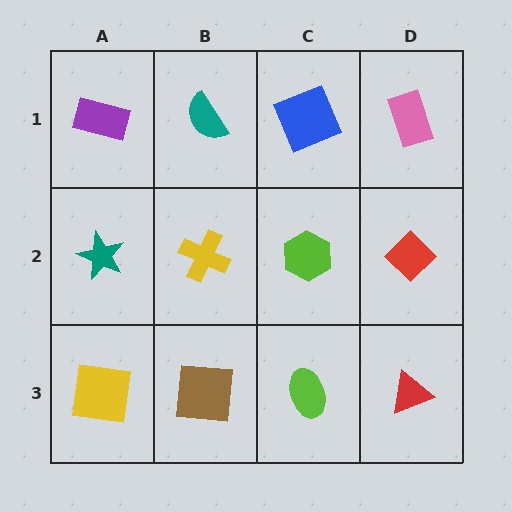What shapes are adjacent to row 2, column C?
A blue square (row 1, column C), a lime ellipse (row 3, column C), a yellow cross (row 2, column B), a red diamond (row 2, column D).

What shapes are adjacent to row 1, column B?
A yellow cross (row 2, column B), a purple rectangle (row 1, column A), a blue square (row 1, column C).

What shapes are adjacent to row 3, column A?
A teal star (row 2, column A), a brown square (row 3, column B).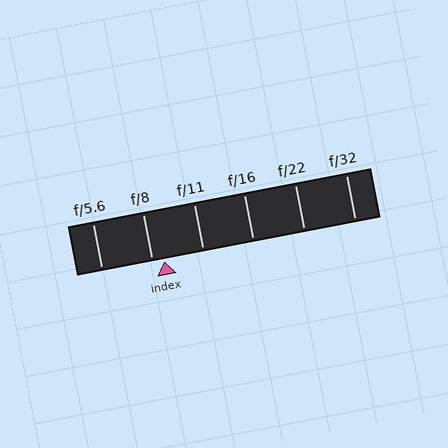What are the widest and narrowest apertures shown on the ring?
The widest aperture shown is f/5.6 and the narrowest is f/32.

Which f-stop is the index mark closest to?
The index mark is closest to f/8.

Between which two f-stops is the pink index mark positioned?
The index mark is between f/8 and f/11.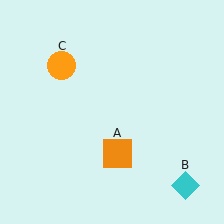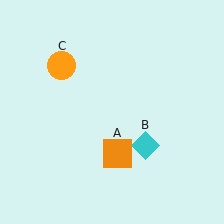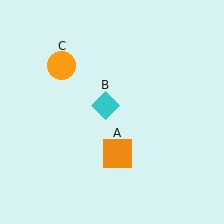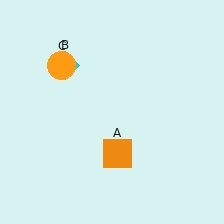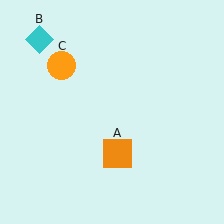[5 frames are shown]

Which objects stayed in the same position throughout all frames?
Orange square (object A) and orange circle (object C) remained stationary.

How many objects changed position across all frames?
1 object changed position: cyan diamond (object B).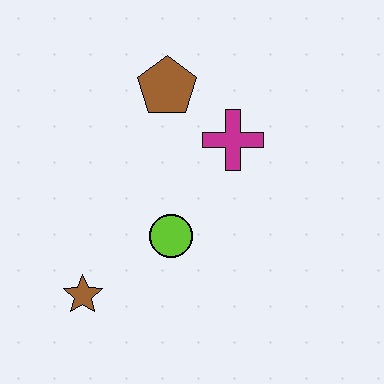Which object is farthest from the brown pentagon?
The brown star is farthest from the brown pentagon.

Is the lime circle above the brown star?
Yes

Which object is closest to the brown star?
The lime circle is closest to the brown star.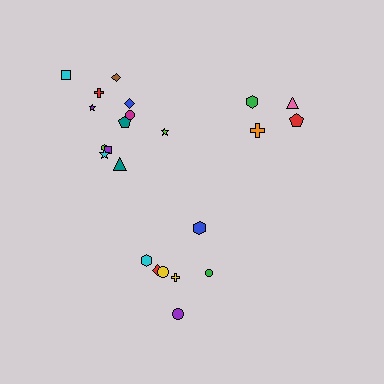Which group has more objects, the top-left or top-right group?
The top-left group.